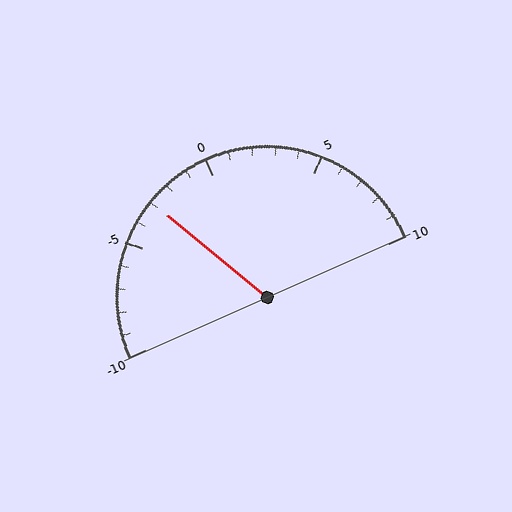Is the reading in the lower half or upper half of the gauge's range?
The reading is in the lower half of the range (-10 to 10).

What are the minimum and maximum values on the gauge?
The gauge ranges from -10 to 10.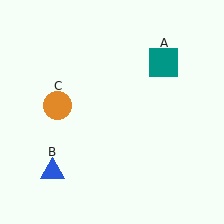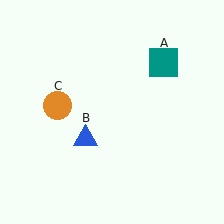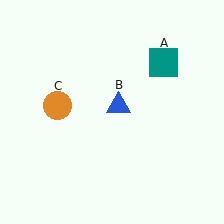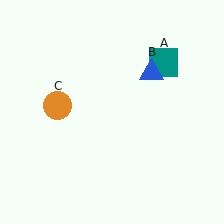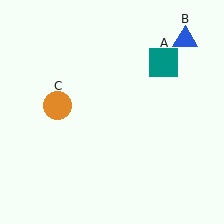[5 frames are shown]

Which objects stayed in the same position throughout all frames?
Teal square (object A) and orange circle (object C) remained stationary.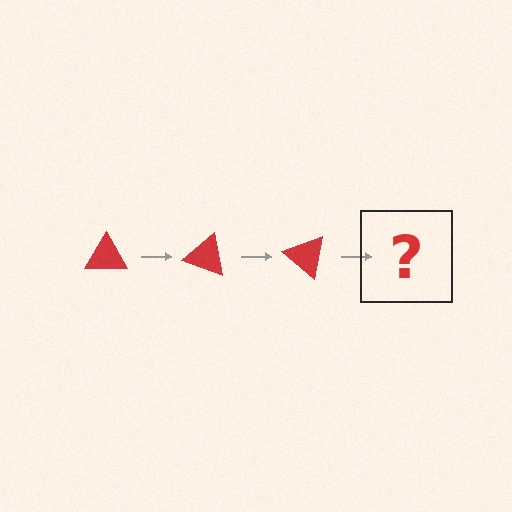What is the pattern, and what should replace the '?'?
The pattern is that the triangle rotates 20 degrees each step. The '?' should be a red triangle rotated 60 degrees.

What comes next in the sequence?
The next element should be a red triangle rotated 60 degrees.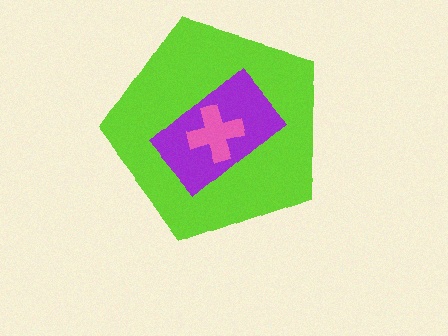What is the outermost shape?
The lime pentagon.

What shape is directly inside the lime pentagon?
The purple rectangle.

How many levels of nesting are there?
3.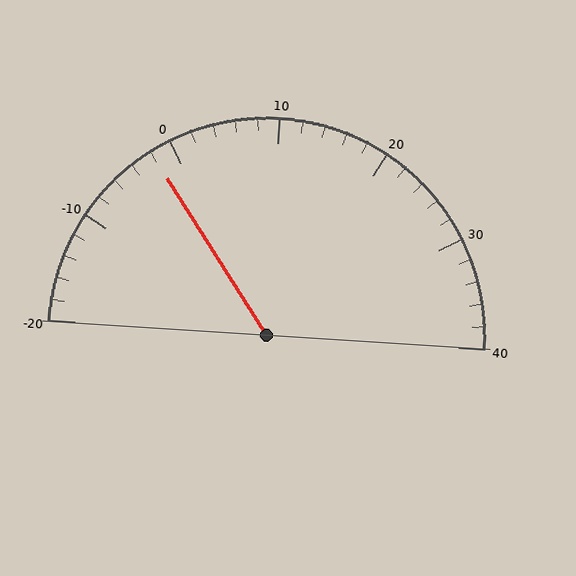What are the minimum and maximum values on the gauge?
The gauge ranges from -20 to 40.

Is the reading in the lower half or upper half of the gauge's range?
The reading is in the lower half of the range (-20 to 40).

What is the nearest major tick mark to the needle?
The nearest major tick mark is 0.